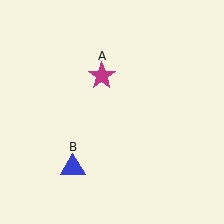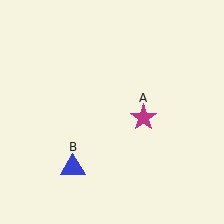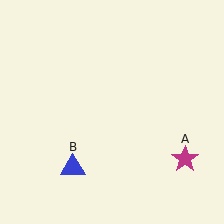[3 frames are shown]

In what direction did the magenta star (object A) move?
The magenta star (object A) moved down and to the right.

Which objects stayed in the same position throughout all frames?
Blue triangle (object B) remained stationary.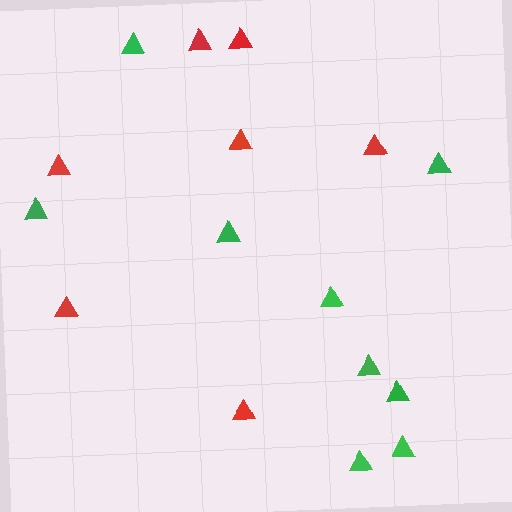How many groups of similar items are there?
There are 2 groups: one group of red triangles (7) and one group of green triangles (9).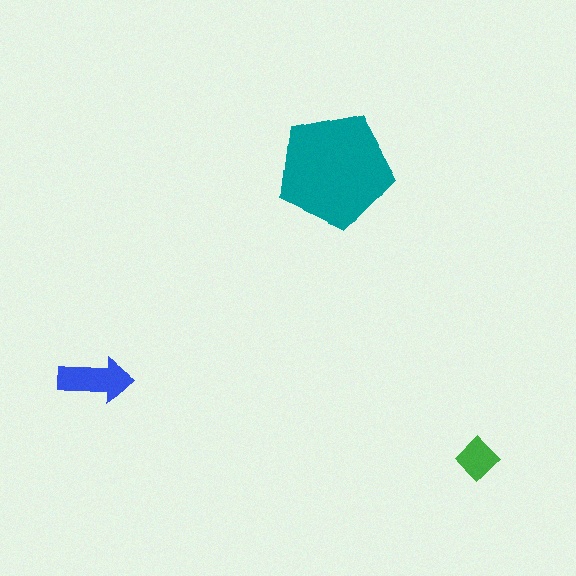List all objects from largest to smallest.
The teal pentagon, the blue arrow, the green diamond.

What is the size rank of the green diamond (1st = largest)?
3rd.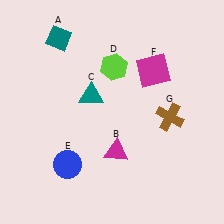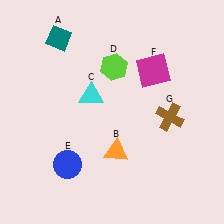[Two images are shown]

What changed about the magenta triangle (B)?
In Image 1, B is magenta. In Image 2, it changed to orange.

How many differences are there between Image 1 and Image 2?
There are 2 differences between the two images.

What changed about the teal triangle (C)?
In Image 1, C is teal. In Image 2, it changed to cyan.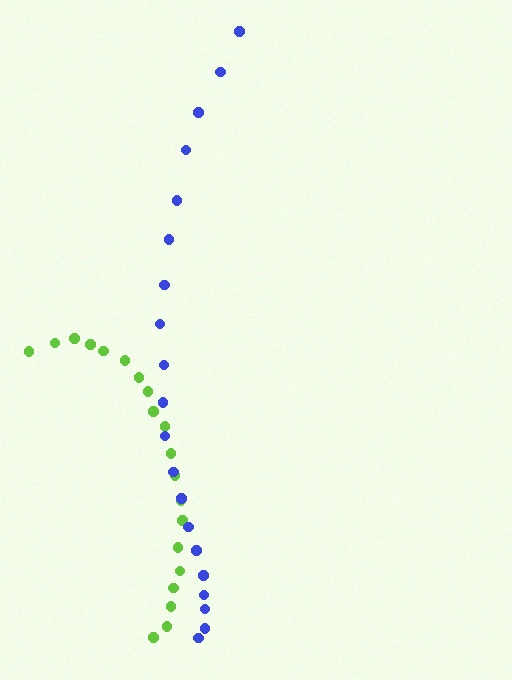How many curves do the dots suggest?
There are 2 distinct paths.